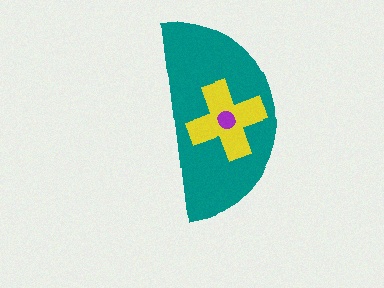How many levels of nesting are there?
3.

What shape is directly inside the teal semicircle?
The yellow cross.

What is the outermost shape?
The teal semicircle.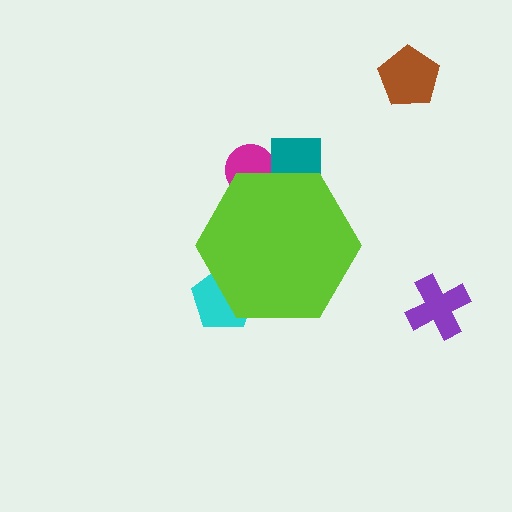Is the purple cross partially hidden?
No, the purple cross is fully visible.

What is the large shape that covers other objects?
A lime hexagon.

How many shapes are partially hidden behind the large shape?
3 shapes are partially hidden.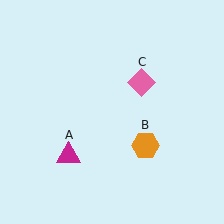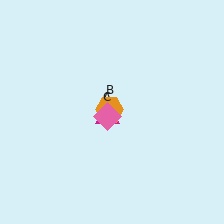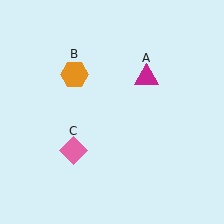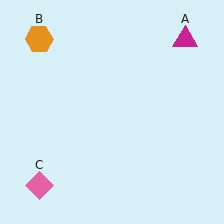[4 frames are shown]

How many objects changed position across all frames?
3 objects changed position: magenta triangle (object A), orange hexagon (object B), pink diamond (object C).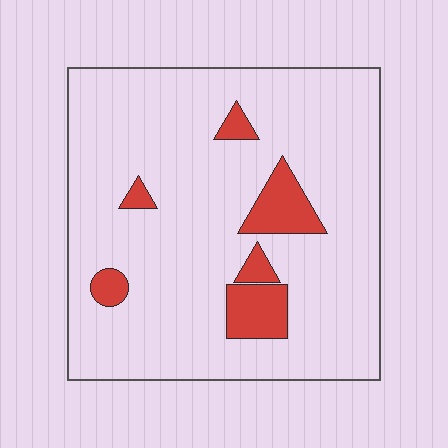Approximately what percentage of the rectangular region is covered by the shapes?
Approximately 10%.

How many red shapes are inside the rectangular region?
6.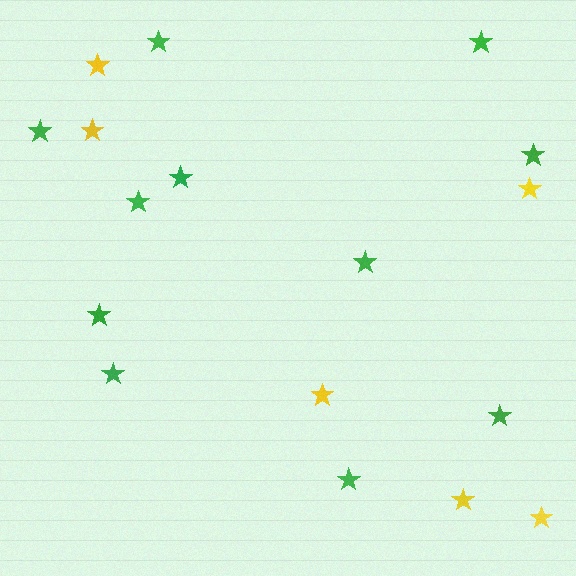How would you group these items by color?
There are 2 groups: one group of green stars (11) and one group of yellow stars (6).